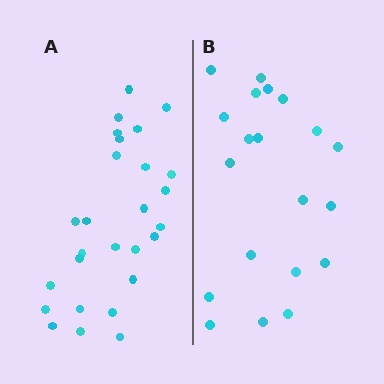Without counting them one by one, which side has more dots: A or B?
Region A (the left region) has more dots.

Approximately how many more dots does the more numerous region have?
Region A has roughly 8 or so more dots than region B.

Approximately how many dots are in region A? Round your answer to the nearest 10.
About 30 dots. (The exact count is 27, which rounds to 30.)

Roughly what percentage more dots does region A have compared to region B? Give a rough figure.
About 35% more.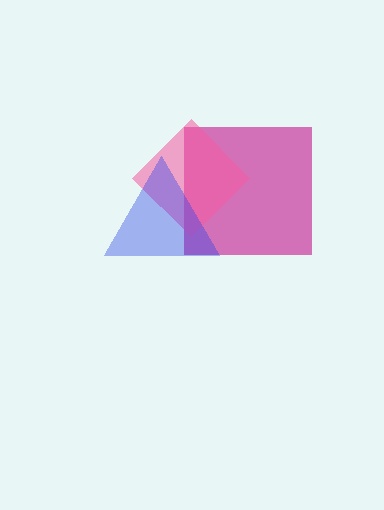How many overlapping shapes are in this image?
There are 3 overlapping shapes in the image.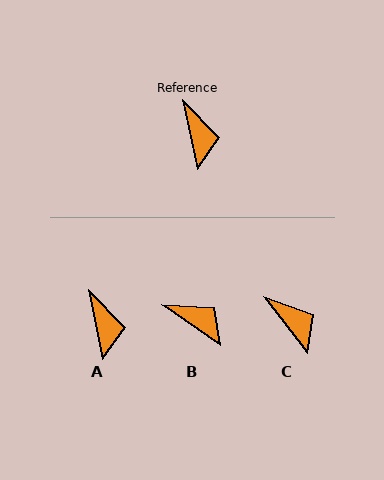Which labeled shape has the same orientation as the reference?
A.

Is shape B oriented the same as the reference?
No, it is off by about 43 degrees.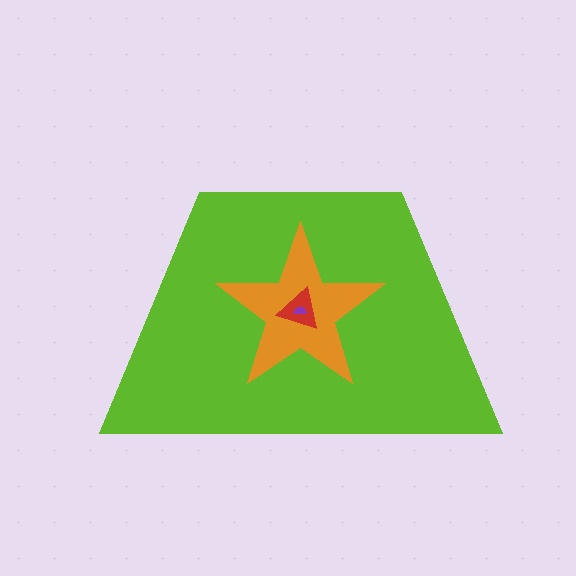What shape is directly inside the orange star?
The red triangle.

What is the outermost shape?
The lime trapezoid.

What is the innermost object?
The purple semicircle.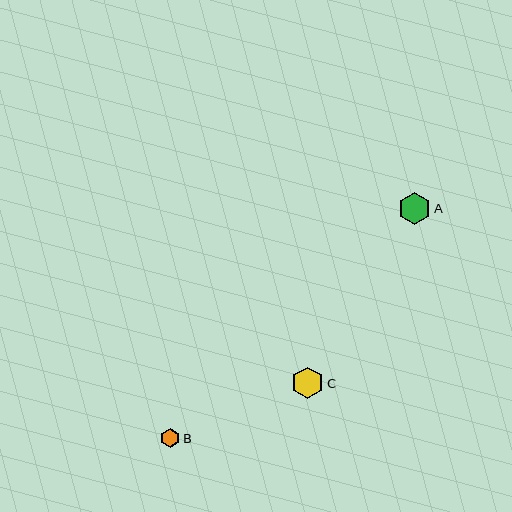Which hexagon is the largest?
Hexagon A is the largest with a size of approximately 33 pixels.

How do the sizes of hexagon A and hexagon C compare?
Hexagon A and hexagon C are approximately the same size.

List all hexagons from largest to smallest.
From largest to smallest: A, C, B.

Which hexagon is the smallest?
Hexagon B is the smallest with a size of approximately 20 pixels.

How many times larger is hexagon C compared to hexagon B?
Hexagon C is approximately 1.6 times the size of hexagon B.